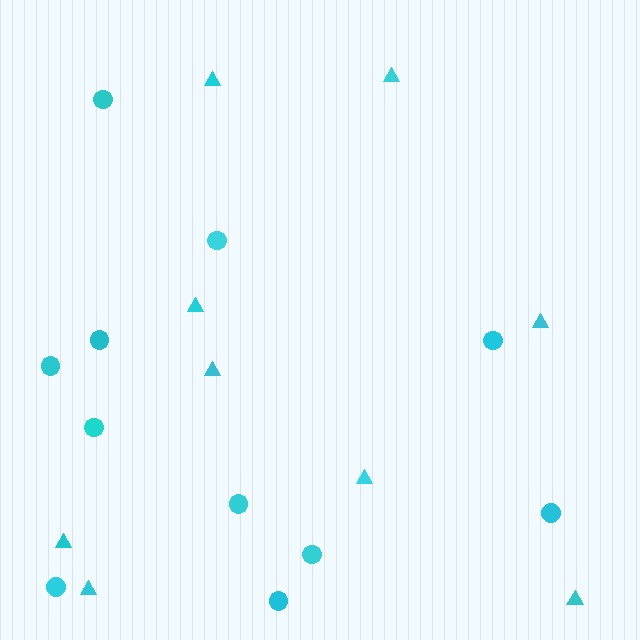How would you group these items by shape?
There are 2 groups: one group of triangles (9) and one group of circles (11).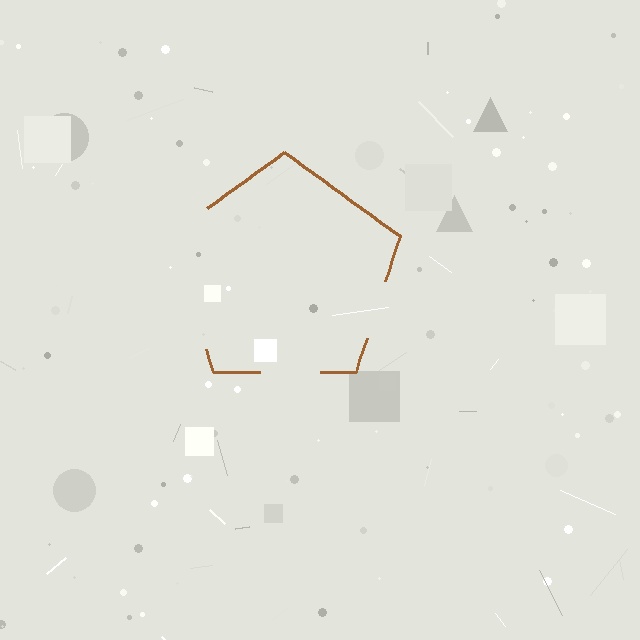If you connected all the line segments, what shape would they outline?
They would outline a pentagon.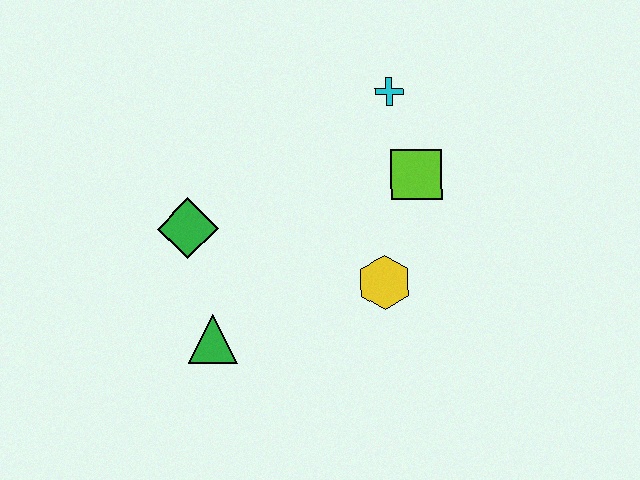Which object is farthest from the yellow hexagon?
The green diamond is farthest from the yellow hexagon.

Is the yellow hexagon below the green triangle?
No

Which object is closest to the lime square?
The cyan cross is closest to the lime square.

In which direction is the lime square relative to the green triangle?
The lime square is to the right of the green triangle.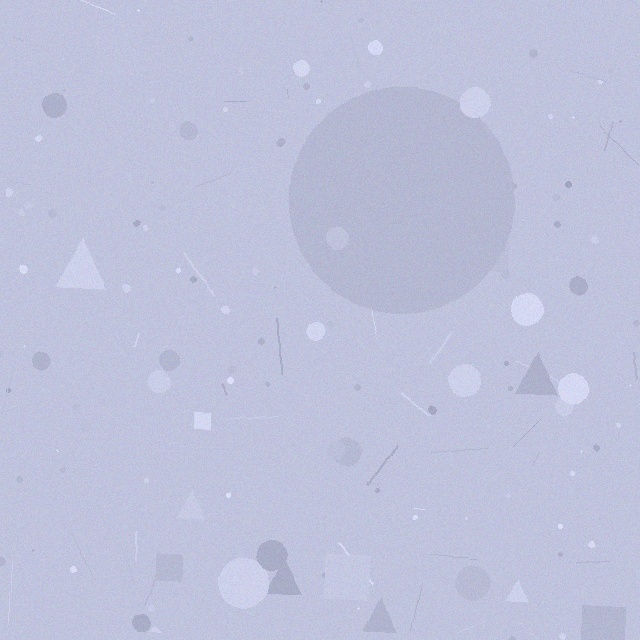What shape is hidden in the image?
A circle is hidden in the image.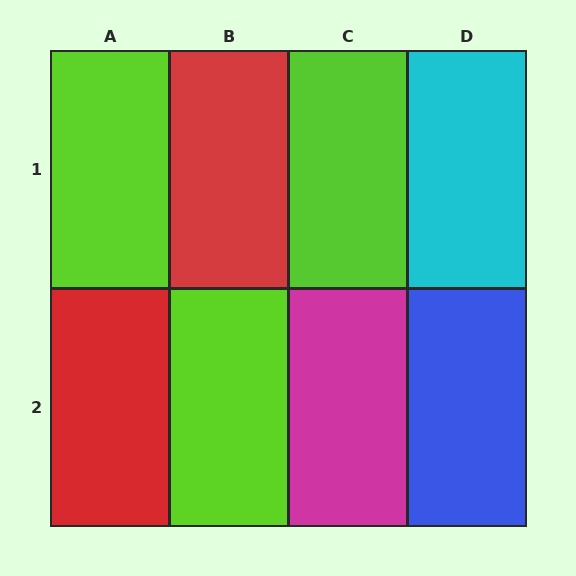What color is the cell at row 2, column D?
Blue.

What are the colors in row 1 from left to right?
Lime, red, lime, cyan.